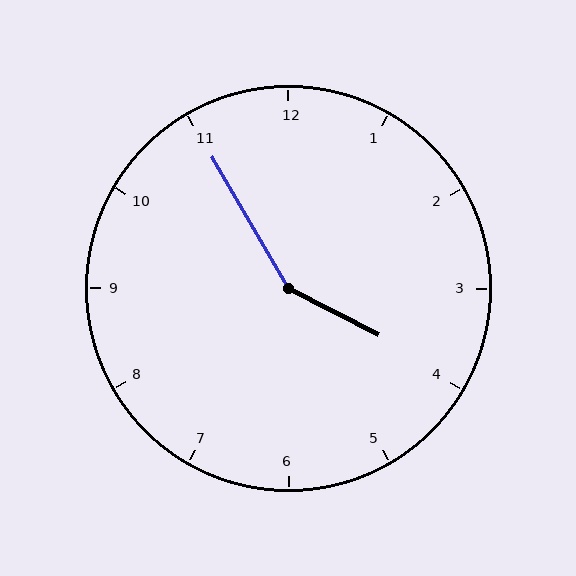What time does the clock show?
3:55.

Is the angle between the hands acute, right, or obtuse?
It is obtuse.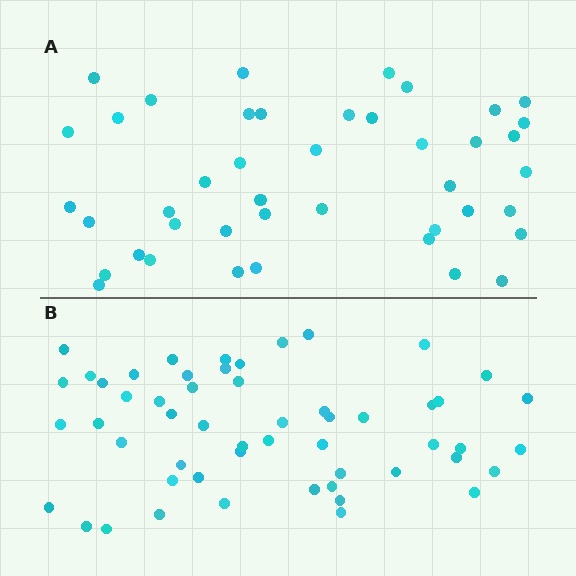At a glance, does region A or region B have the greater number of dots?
Region B (the bottom region) has more dots.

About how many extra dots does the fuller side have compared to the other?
Region B has roughly 12 or so more dots than region A.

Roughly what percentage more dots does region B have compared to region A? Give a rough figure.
About 25% more.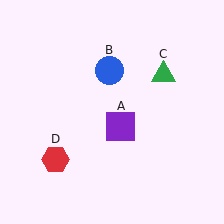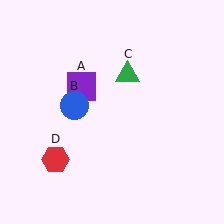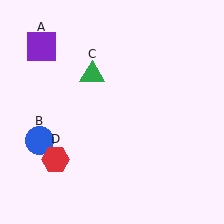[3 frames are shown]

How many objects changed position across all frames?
3 objects changed position: purple square (object A), blue circle (object B), green triangle (object C).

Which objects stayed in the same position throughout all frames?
Red hexagon (object D) remained stationary.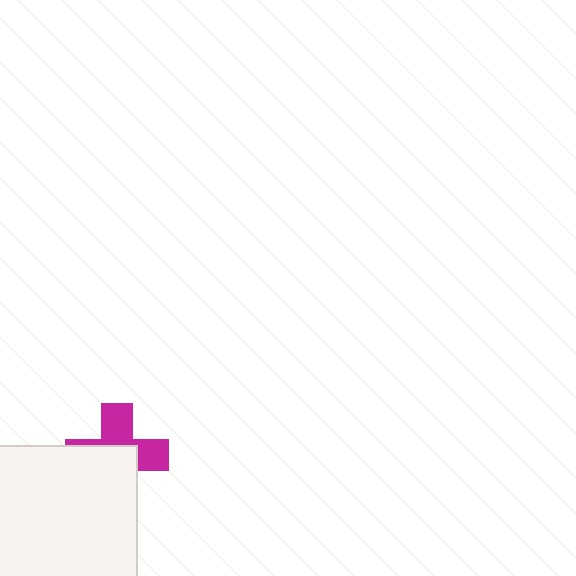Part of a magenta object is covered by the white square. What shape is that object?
It is a cross.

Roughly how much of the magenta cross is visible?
About half of it is visible (roughly 46%).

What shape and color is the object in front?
The object in front is a white square.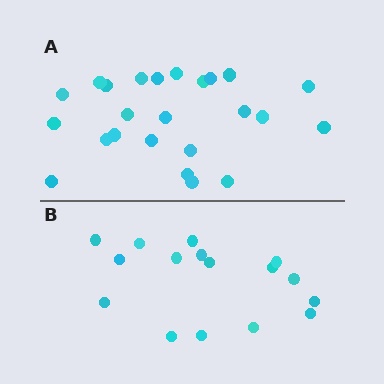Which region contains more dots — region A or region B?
Region A (the top region) has more dots.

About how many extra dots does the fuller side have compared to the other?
Region A has roughly 8 or so more dots than region B.